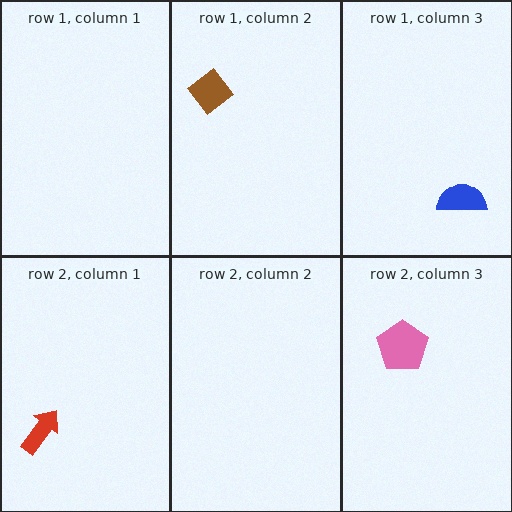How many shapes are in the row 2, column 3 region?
1.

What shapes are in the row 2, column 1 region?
The red arrow.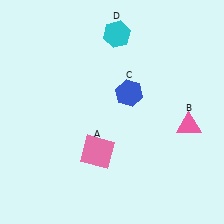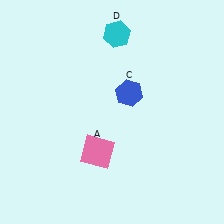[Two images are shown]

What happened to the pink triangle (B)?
The pink triangle (B) was removed in Image 2. It was in the bottom-right area of Image 1.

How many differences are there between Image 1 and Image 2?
There is 1 difference between the two images.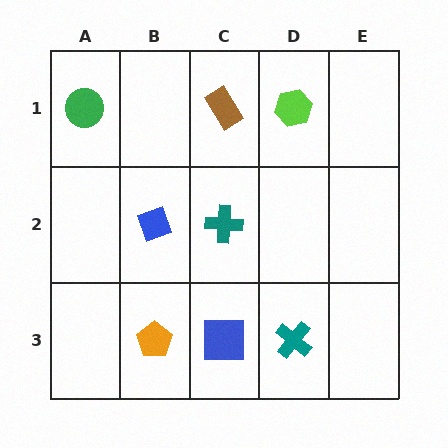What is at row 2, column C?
A teal cross.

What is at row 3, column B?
An orange pentagon.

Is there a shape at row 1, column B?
No, that cell is empty.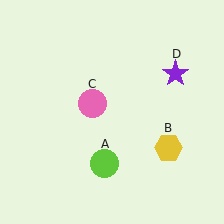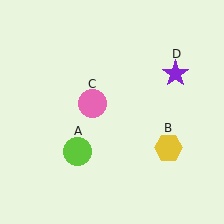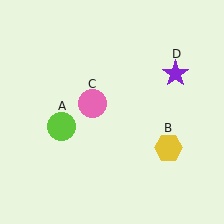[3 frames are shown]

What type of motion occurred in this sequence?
The lime circle (object A) rotated clockwise around the center of the scene.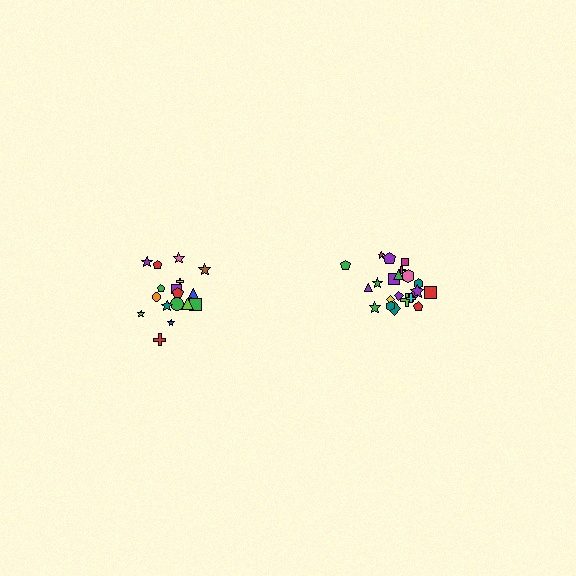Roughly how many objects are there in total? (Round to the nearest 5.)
Roughly 40 objects in total.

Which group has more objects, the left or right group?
The right group.